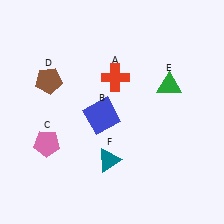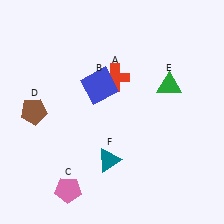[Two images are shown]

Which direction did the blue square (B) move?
The blue square (B) moved up.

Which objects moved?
The objects that moved are: the blue square (B), the pink pentagon (C), the brown pentagon (D).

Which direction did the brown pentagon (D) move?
The brown pentagon (D) moved down.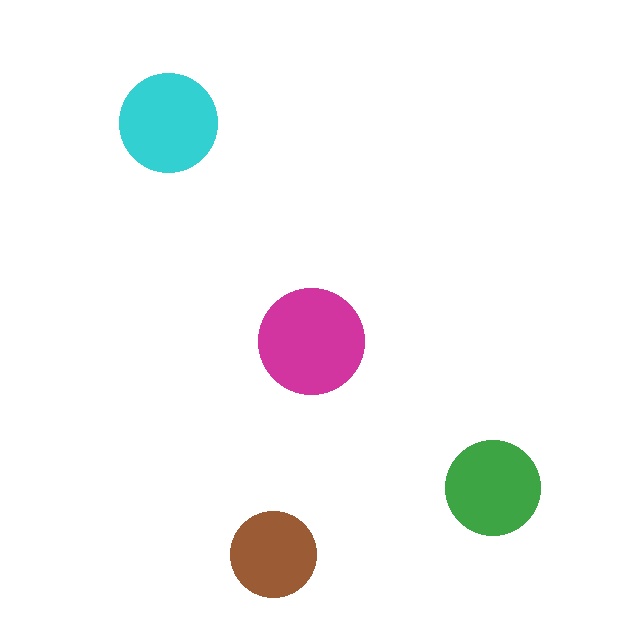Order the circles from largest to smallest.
the magenta one, the cyan one, the green one, the brown one.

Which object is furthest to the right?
The green circle is rightmost.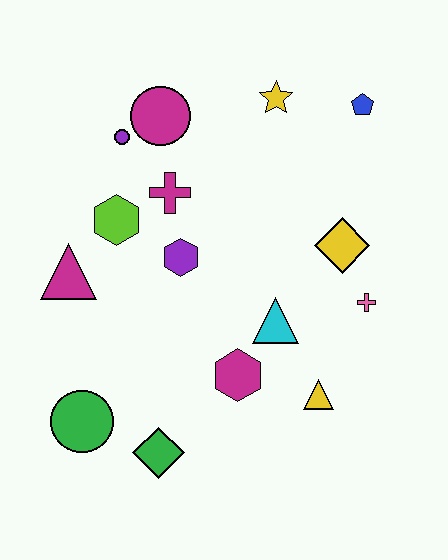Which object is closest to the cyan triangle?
The magenta hexagon is closest to the cyan triangle.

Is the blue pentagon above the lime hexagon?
Yes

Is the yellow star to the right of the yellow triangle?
No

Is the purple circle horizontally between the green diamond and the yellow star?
No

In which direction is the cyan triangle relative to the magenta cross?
The cyan triangle is below the magenta cross.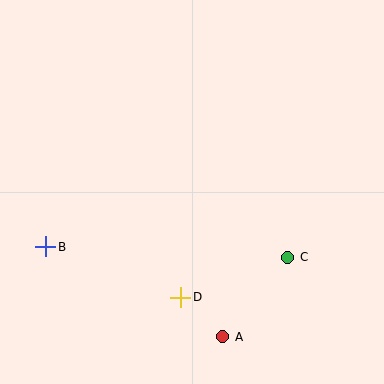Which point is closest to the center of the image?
Point D at (181, 297) is closest to the center.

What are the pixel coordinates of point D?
Point D is at (181, 297).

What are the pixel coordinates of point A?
Point A is at (223, 337).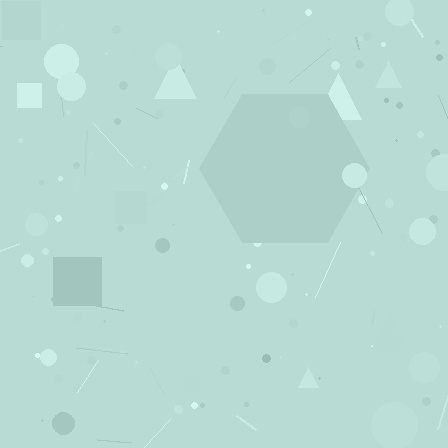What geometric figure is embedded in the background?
A hexagon is embedded in the background.